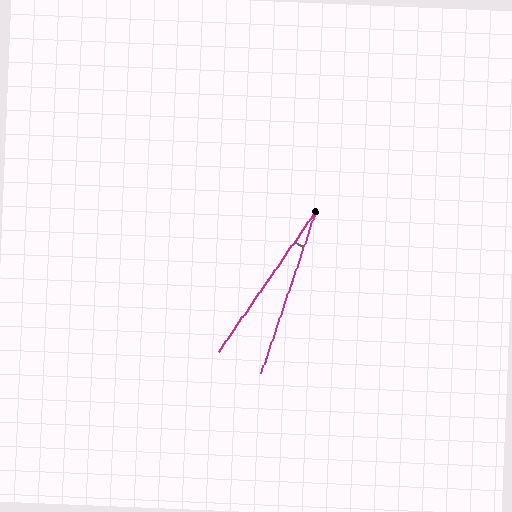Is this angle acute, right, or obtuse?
It is acute.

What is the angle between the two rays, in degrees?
Approximately 16 degrees.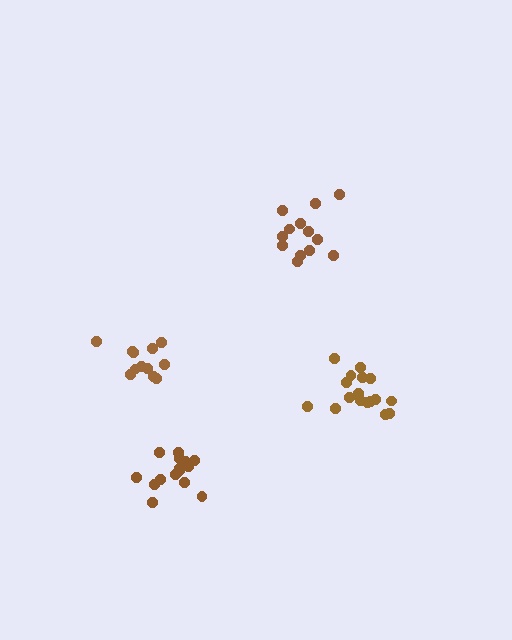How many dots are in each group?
Group 1: 15 dots, Group 2: 13 dots, Group 3: 12 dots, Group 4: 17 dots (57 total).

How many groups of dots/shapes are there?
There are 4 groups.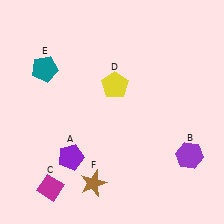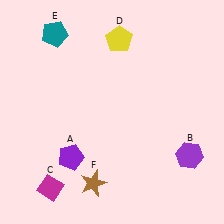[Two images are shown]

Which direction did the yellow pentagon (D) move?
The yellow pentagon (D) moved up.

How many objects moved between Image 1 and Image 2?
2 objects moved between the two images.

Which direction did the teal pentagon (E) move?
The teal pentagon (E) moved up.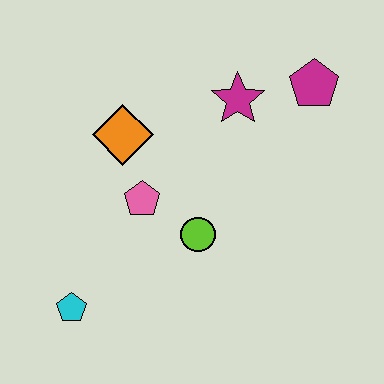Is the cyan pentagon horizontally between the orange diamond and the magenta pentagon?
No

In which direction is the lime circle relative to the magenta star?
The lime circle is below the magenta star.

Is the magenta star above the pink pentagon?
Yes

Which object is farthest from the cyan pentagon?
The magenta pentagon is farthest from the cyan pentagon.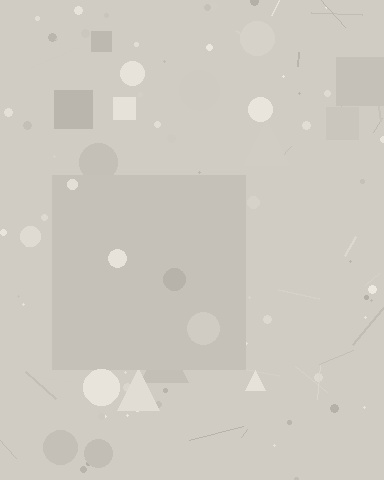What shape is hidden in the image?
A square is hidden in the image.